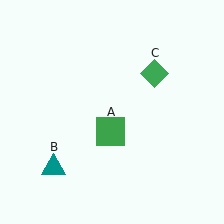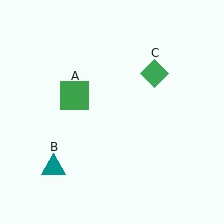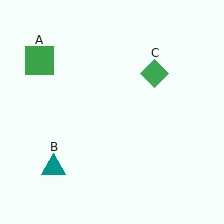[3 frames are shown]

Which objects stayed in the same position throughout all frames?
Teal triangle (object B) and green diamond (object C) remained stationary.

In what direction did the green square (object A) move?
The green square (object A) moved up and to the left.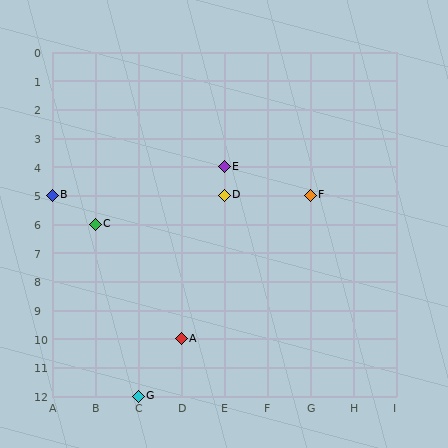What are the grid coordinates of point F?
Point F is at grid coordinates (G, 5).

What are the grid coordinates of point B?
Point B is at grid coordinates (A, 5).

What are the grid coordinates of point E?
Point E is at grid coordinates (E, 4).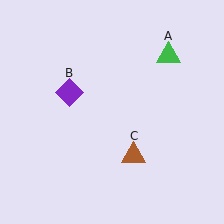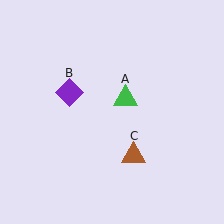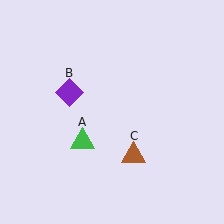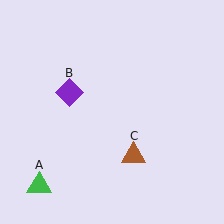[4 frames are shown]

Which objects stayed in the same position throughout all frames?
Purple diamond (object B) and brown triangle (object C) remained stationary.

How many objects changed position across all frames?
1 object changed position: green triangle (object A).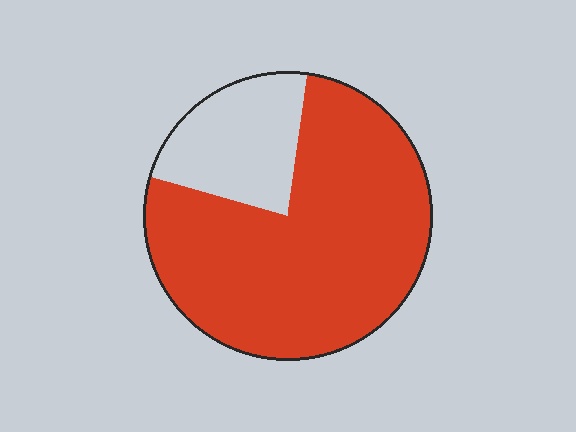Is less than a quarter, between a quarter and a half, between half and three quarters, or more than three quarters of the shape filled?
More than three quarters.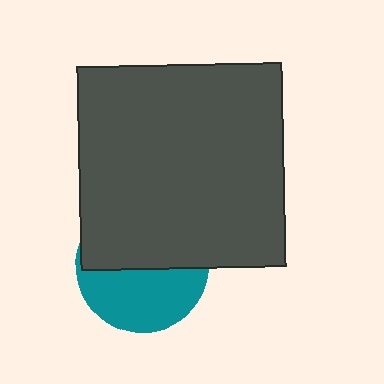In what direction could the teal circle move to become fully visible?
The teal circle could move down. That would shift it out from behind the dark gray square entirely.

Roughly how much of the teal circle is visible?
About half of it is visible (roughly 47%).